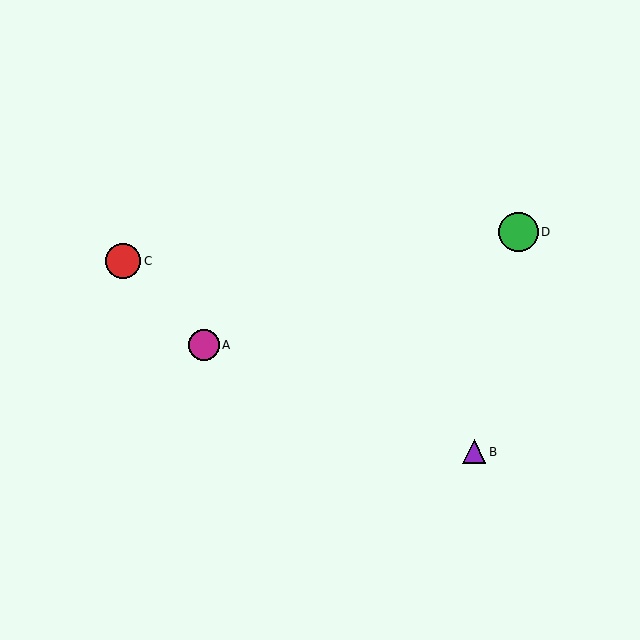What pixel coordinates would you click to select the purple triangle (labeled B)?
Click at (474, 452) to select the purple triangle B.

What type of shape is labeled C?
Shape C is a red circle.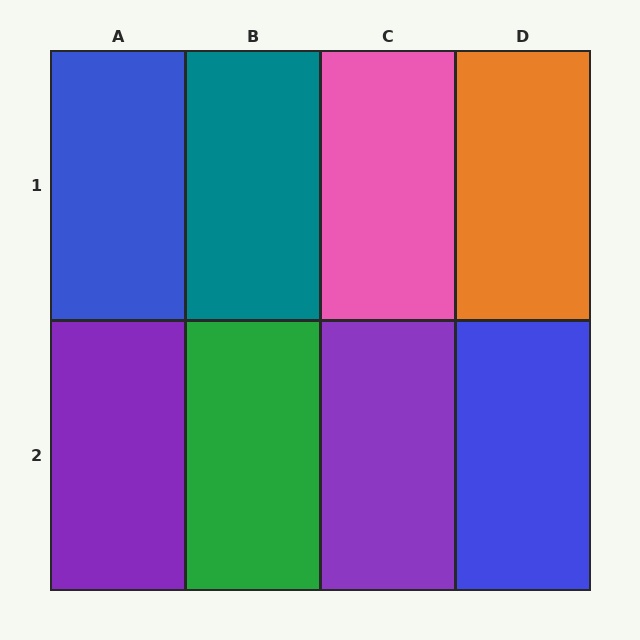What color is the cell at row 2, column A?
Purple.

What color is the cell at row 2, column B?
Green.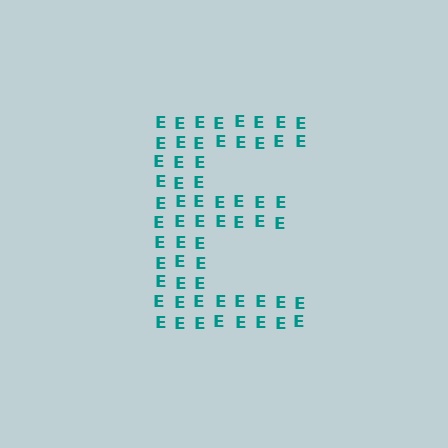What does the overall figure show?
The overall figure shows the letter E.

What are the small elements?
The small elements are letter E's.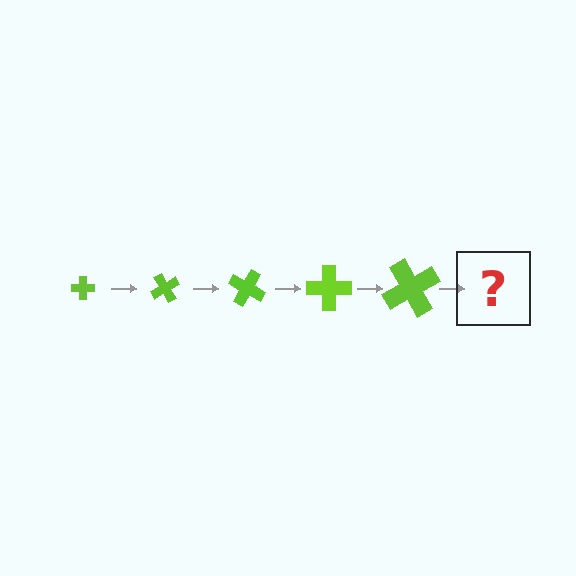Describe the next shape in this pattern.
It should be a cross, larger than the previous one and rotated 300 degrees from the start.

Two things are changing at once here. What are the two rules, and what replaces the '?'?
The two rules are that the cross grows larger each step and it rotates 60 degrees each step. The '?' should be a cross, larger than the previous one and rotated 300 degrees from the start.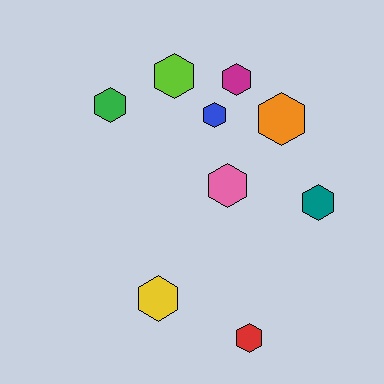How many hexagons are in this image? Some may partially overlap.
There are 9 hexagons.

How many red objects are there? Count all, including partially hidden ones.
There is 1 red object.